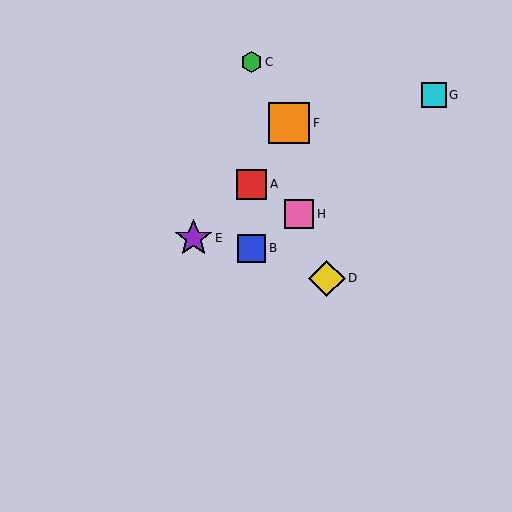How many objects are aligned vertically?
3 objects (A, B, C) are aligned vertically.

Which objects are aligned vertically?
Objects A, B, C are aligned vertically.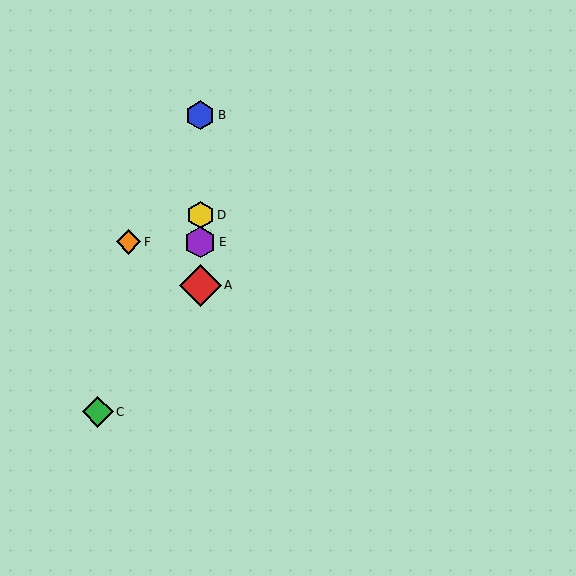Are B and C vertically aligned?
No, B is at x≈200 and C is at x≈98.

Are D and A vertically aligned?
Yes, both are at x≈200.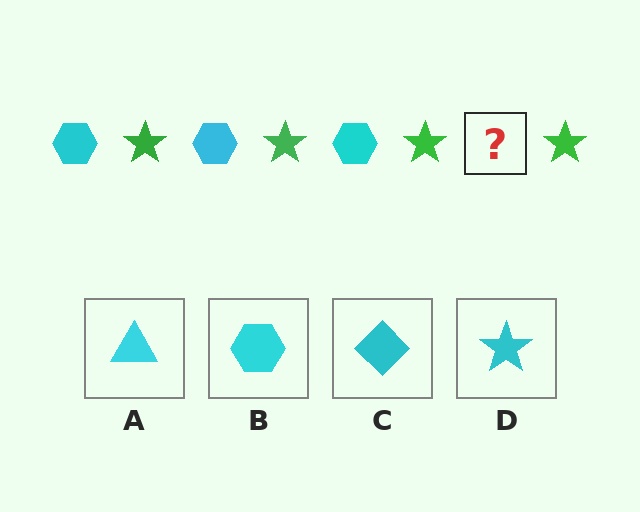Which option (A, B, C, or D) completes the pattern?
B.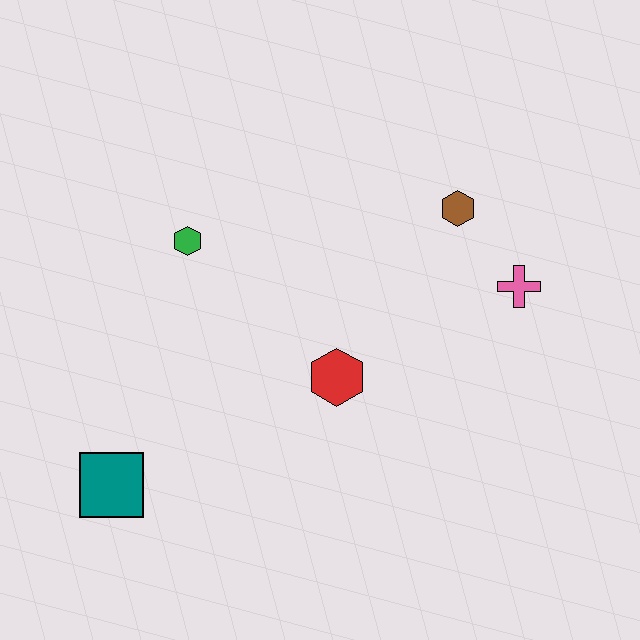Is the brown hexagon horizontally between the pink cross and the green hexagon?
Yes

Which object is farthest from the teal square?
The pink cross is farthest from the teal square.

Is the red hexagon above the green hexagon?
No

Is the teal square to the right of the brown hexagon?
No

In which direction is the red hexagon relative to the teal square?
The red hexagon is to the right of the teal square.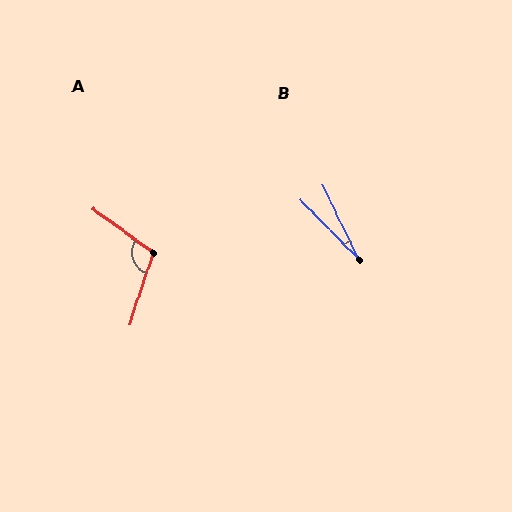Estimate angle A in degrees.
Approximately 107 degrees.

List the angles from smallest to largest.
B (19°), A (107°).